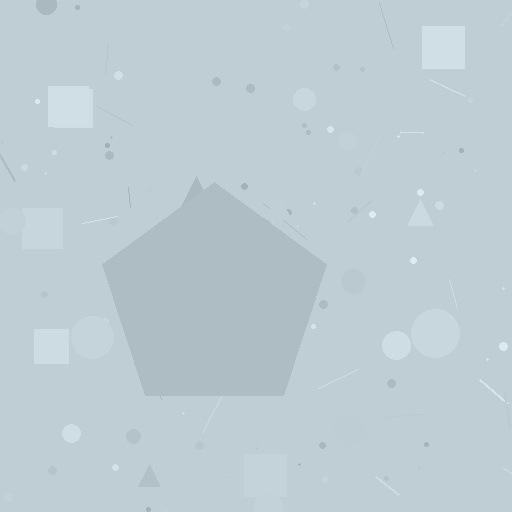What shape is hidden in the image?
A pentagon is hidden in the image.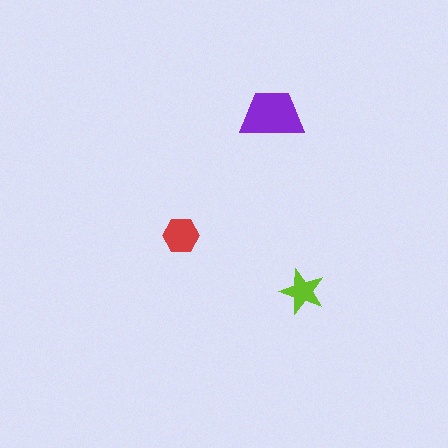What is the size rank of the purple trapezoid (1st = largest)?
1st.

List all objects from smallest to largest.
The lime star, the red hexagon, the purple trapezoid.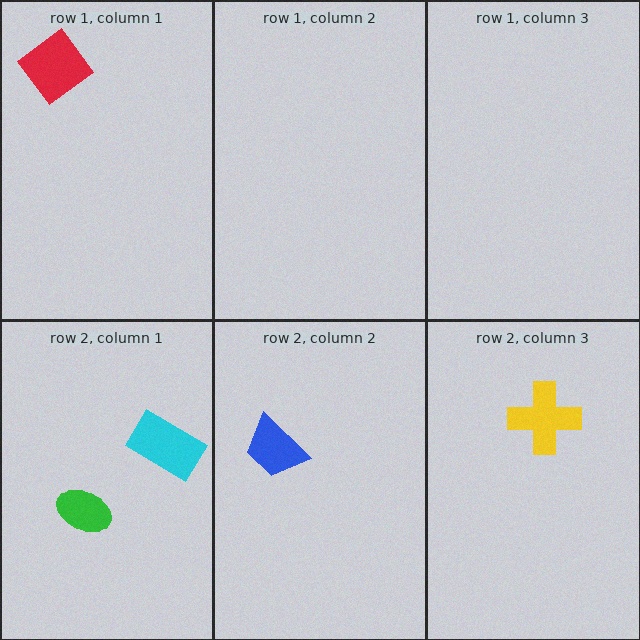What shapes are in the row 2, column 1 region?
The cyan rectangle, the green ellipse.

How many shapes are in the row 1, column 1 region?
1.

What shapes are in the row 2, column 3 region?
The yellow cross.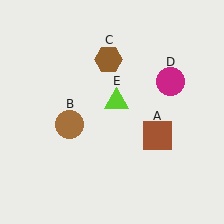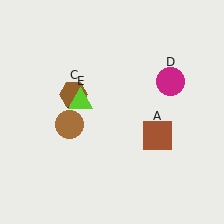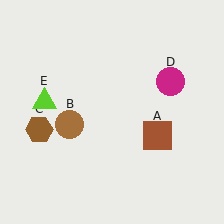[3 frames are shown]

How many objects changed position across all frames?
2 objects changed position: brown hexagon (object C), lime triangle (object E).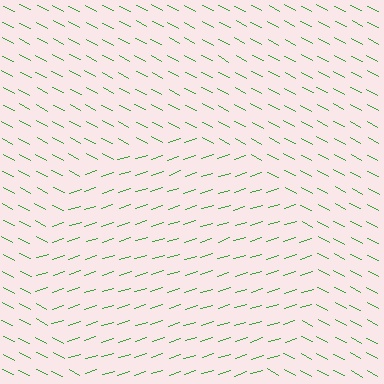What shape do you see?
I see a circle.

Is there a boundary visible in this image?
Yes, there is a texture boundary formed by a change in line orientation.